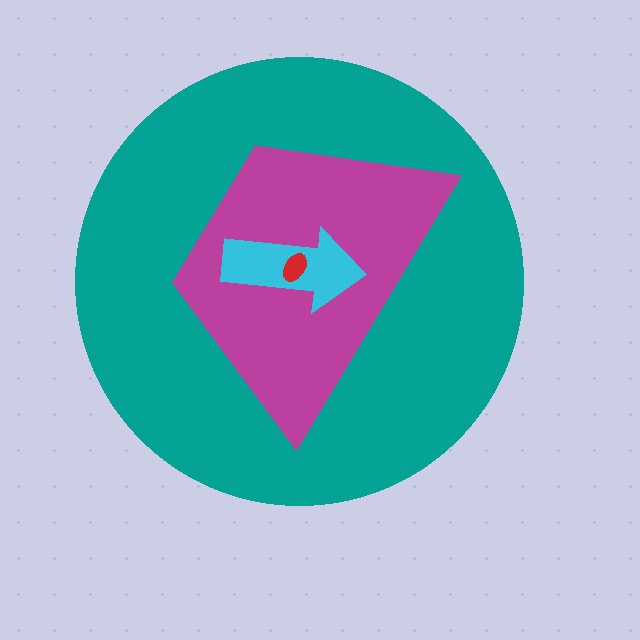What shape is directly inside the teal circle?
The magenta trapezoid.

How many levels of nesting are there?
4.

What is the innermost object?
The red ellipse.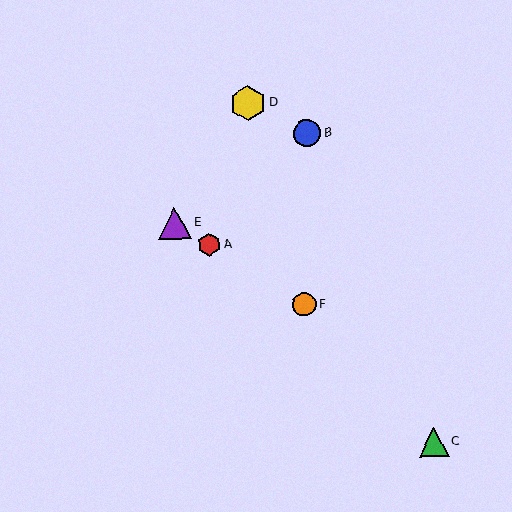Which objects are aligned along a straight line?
Objects A, E, F are aligned along a straight line.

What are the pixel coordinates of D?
Object D is at (248, 103).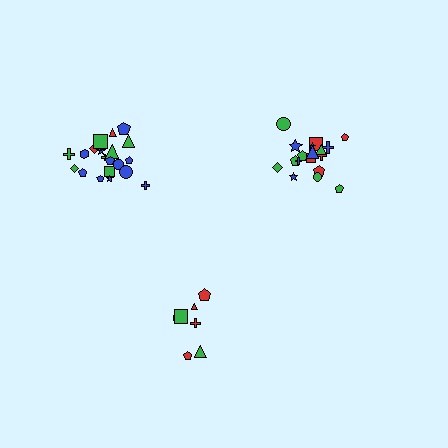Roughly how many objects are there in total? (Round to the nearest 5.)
Roughly 45 objects in total.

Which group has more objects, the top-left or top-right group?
The top-left group.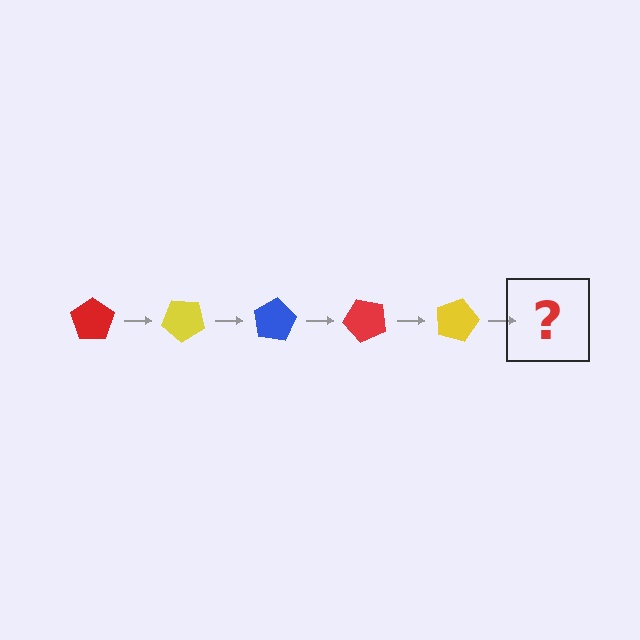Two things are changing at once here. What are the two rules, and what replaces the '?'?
The two rules are that it rotates 40 degrees each step and the color cycles through red, yellow, and blue. The '?' should be a blue pentagon, rotated 200 degrees from the start.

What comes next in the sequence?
The next element should be a blue pentagon, rotated 200 degrees from the start.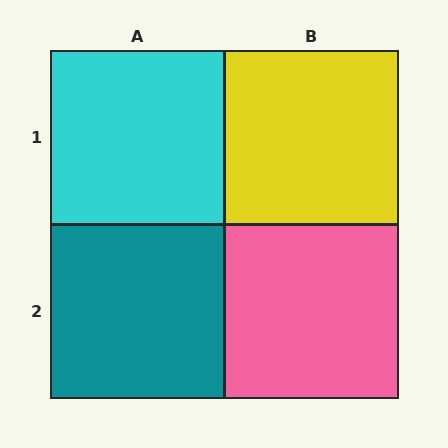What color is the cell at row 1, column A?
Cyan.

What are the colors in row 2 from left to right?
Teal, pink.